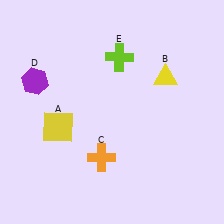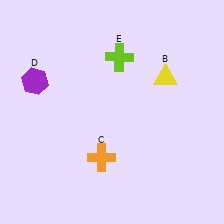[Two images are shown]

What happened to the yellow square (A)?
The yellow square (A) was removed in Image 2. It was in the bottom-left area of Image 1.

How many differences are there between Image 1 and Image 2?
There is 1 difference between the two images.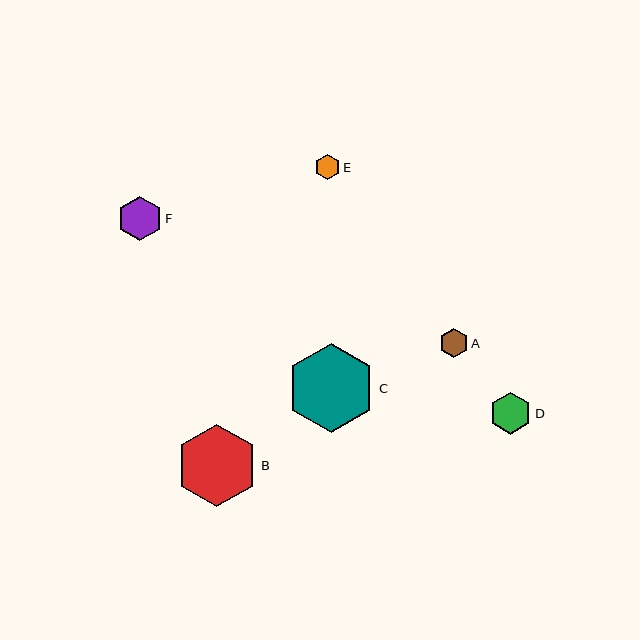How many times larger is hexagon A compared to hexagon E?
Hexagon A is approximately 1.2 times the size of hexagon E.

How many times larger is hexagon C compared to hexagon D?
Hexagon C is approximately 2.1 times the size of hexagon D.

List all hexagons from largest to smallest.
From largest to smallest: C, B, F, D, A, E.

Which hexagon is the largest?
Hexagon C is the largest with a size of approximately 89 pixels.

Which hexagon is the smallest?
Hexagon E is the smallest with a size of approximately 25 pixels.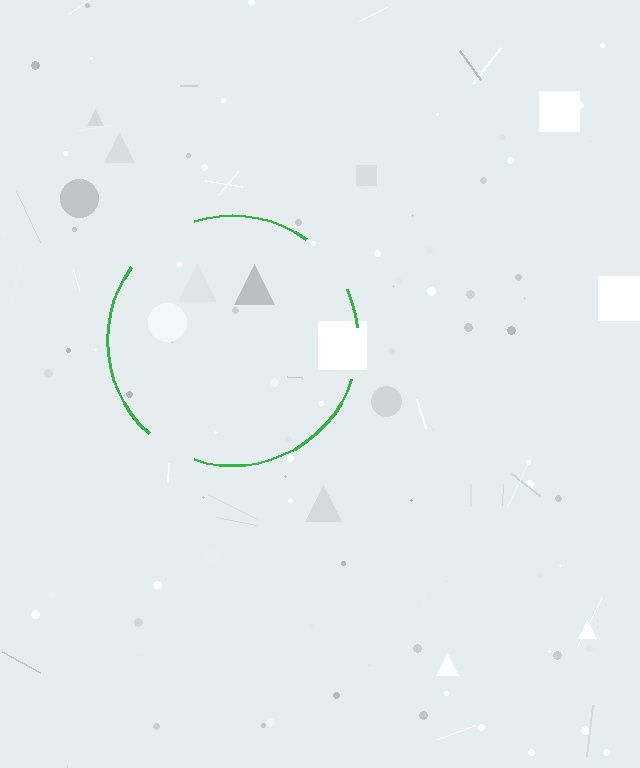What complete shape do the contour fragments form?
The contour fragments form a circle.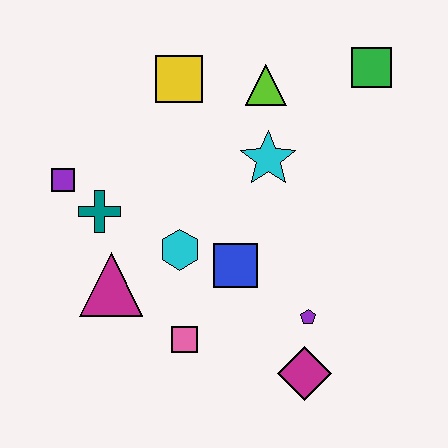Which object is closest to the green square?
The lime triangle is closest to the green square.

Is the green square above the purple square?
Yes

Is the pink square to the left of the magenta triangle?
No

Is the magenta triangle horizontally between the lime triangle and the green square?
No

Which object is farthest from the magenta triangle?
The green square is farthest from the magenta triangle.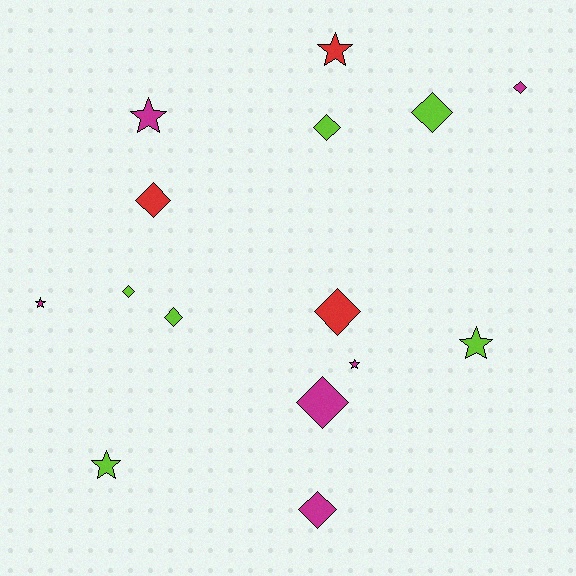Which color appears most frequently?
Magenta, with 6 objects.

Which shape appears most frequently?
Diamond, with 9 objects.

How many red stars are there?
There is 1 red star.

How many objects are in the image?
There are 15 objects.